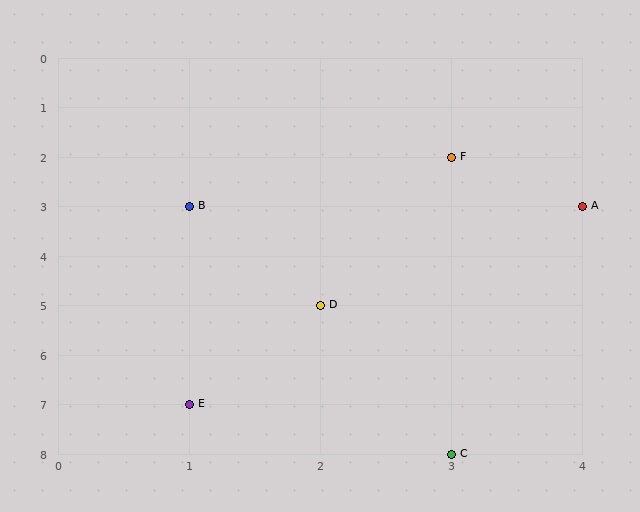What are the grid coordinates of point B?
Point B is at grid coordinates (1, 3).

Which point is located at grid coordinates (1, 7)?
Point E is at (1, 7).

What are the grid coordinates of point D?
Point D is at grid coordinates (2, 5).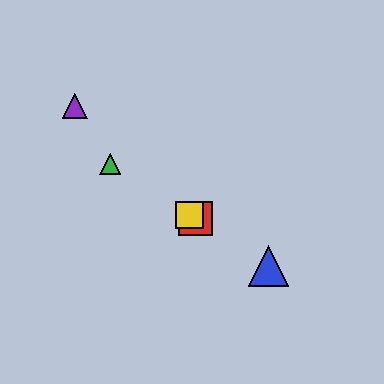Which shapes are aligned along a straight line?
The red square, the blue triangle, the green triangle, the yellow square are aligned along a straight line.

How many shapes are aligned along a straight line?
4 shapes (the red square, the blue triangle, the green triangle, the yellow square) are aligned along a straight line.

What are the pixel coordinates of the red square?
The red square is at (195, 219).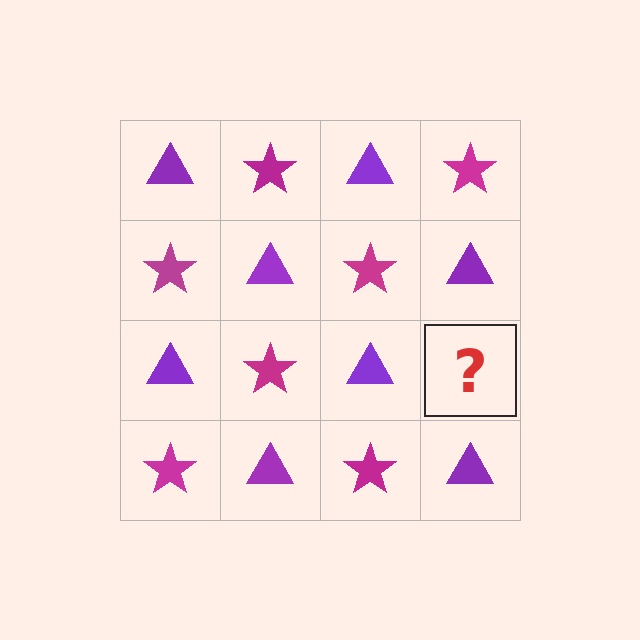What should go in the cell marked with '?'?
The missing cell should contain a magenta star.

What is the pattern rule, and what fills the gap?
The rule is that it alternates purple triangle and magenta star in a checkerboard pattern. The gap should be filled with a magenta star.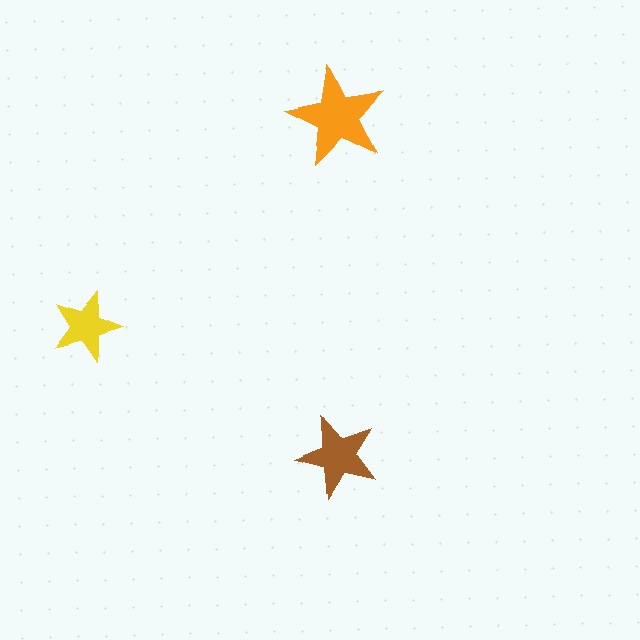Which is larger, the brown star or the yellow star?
The brown one.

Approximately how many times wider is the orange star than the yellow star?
About 1.5 times wider.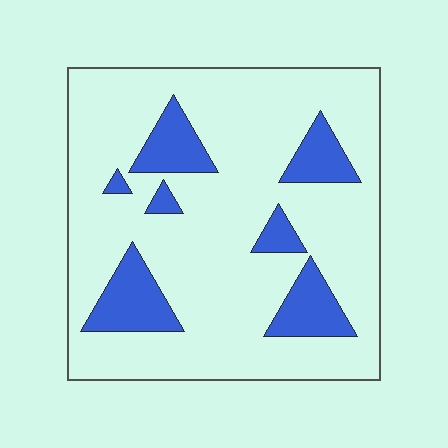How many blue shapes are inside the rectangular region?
7.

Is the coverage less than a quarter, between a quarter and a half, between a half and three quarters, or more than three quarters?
Less than a quarter.